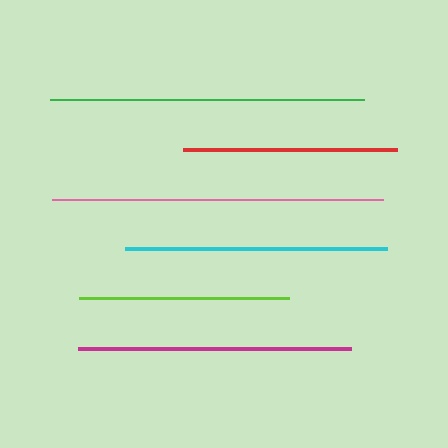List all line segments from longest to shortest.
From longest to shortest: pink, green, magenta, cyan, red, lime.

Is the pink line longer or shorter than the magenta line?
The pink line is longer than the magenta line.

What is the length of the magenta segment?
The magenta segment is approximately 273 pixels long.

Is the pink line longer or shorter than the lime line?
The pink line is longer than the lime line.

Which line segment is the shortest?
The lime line is the shortest at approximately 211 pixels.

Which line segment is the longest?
The pink line is the longest at approximately 331 pixels.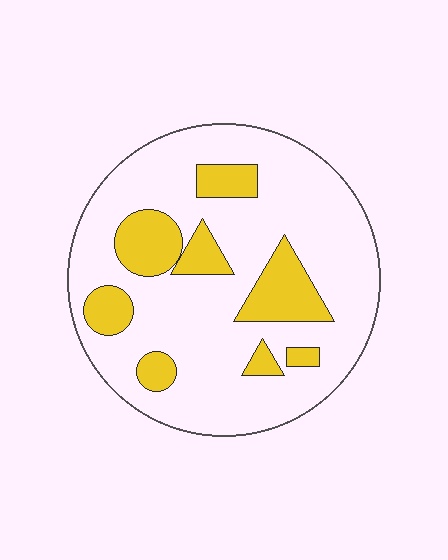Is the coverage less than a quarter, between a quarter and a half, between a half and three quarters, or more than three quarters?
Less than a quarter.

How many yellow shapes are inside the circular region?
8.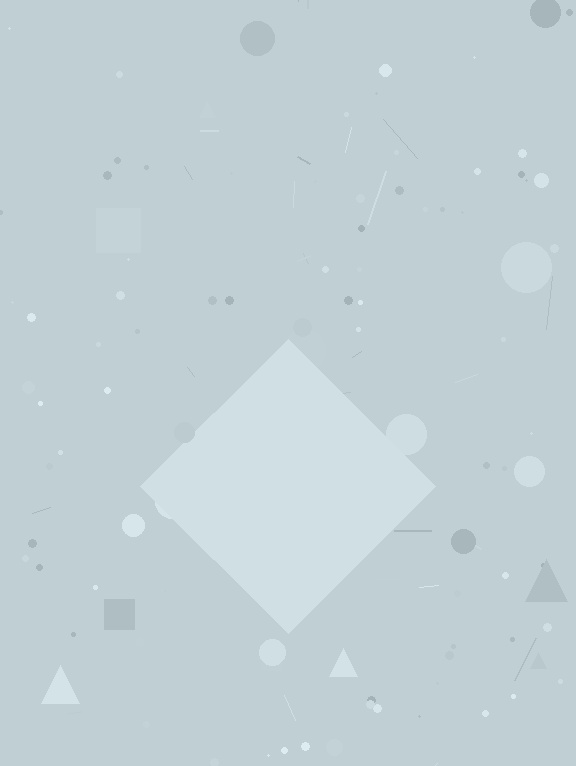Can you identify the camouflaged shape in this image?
The camouflaged shape is a diamond.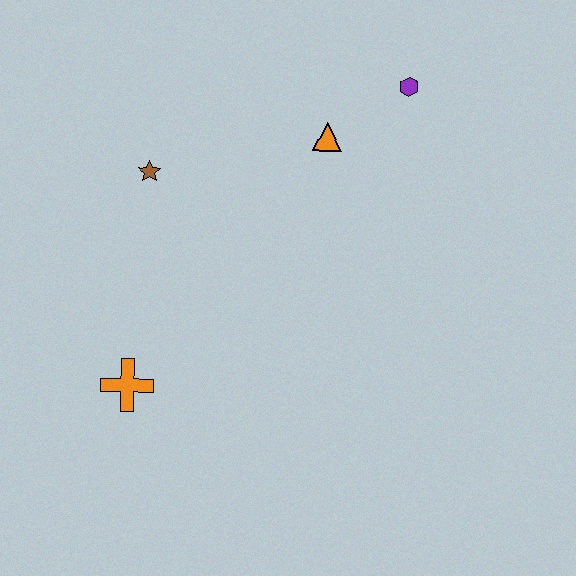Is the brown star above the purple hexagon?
No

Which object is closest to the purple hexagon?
The orange triangle is closest to the purple hexagon.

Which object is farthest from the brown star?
The purple hexagon is farthest from the brown star.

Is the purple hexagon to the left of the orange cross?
No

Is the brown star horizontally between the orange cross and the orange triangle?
Yes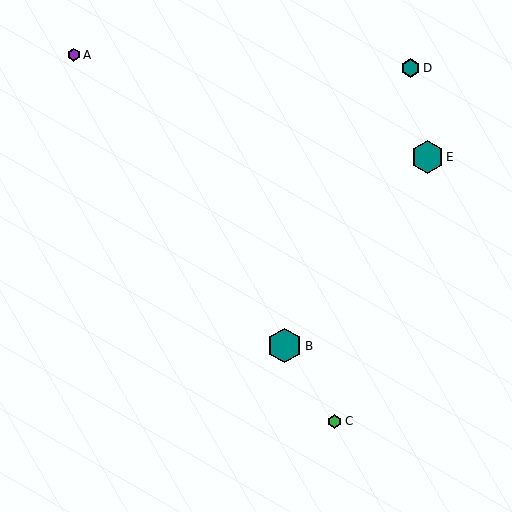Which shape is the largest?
The teal hexagon (labeled B) is the largest.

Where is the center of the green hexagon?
The center of the green hexagon is at (335, 421).